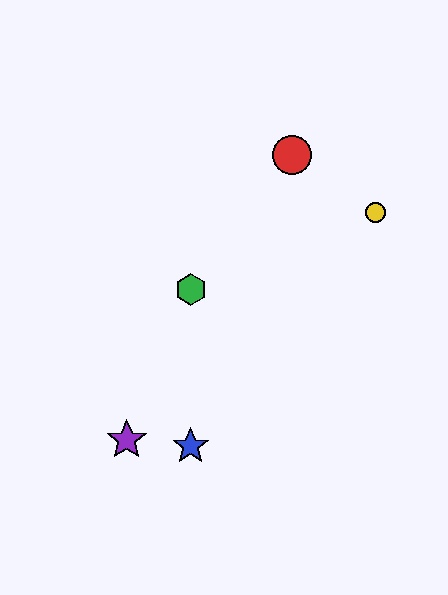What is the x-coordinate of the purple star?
The purple star is at x≈127.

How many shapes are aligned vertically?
2 shapes (the blue star, the green hexagon) are aligned vertically.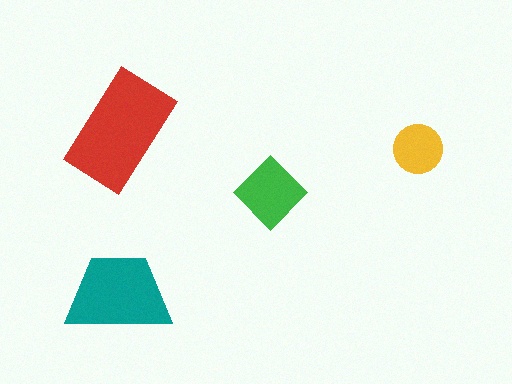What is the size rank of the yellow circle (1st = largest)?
4th.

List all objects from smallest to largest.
The yellow circle, the green diamond, the teal trapezoid, the red rectangle.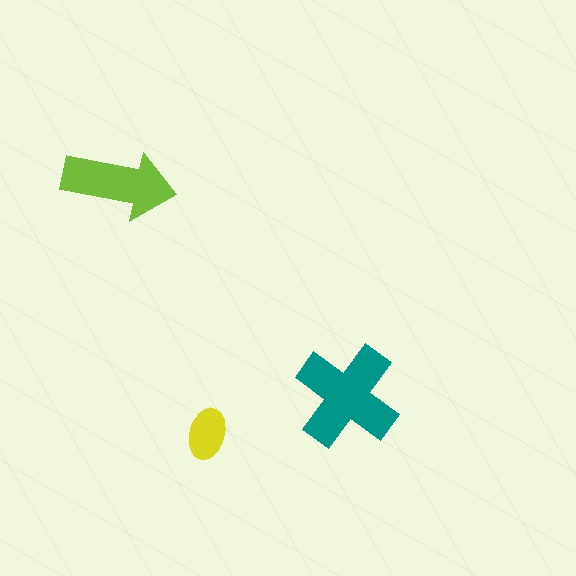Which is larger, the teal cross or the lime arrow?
The teal cross.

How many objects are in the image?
There are 3 objects in the image.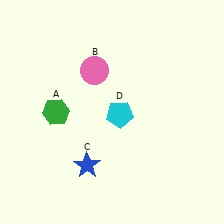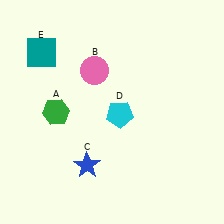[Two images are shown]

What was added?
A teal square (E) was added in Image 2.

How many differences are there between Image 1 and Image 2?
There is 1 difference between the two images.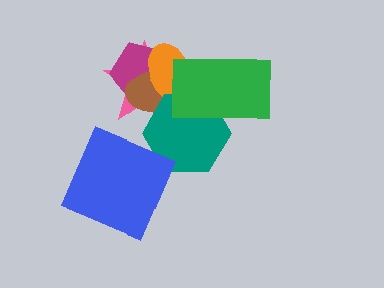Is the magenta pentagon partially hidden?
Yes, it is partially covered by another shape.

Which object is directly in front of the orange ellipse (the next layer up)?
The teal hexagon is directly in front of the orange ellipse.